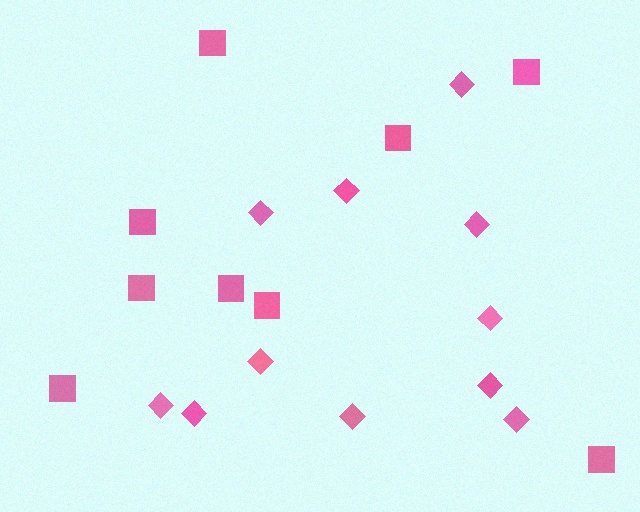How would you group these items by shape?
There are 2 groups: one group of diamonds (11) and one group of squares (9).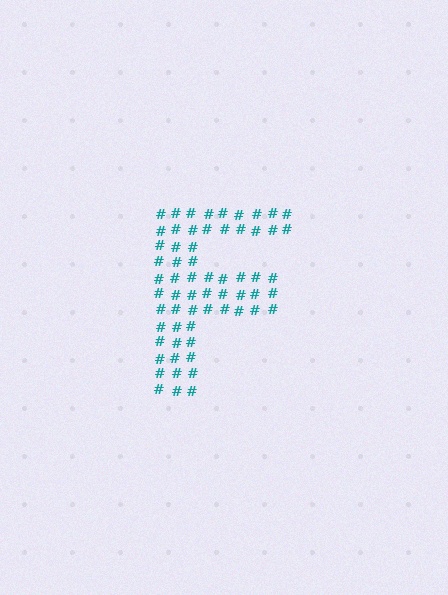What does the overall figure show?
The overall figure shows the letter F.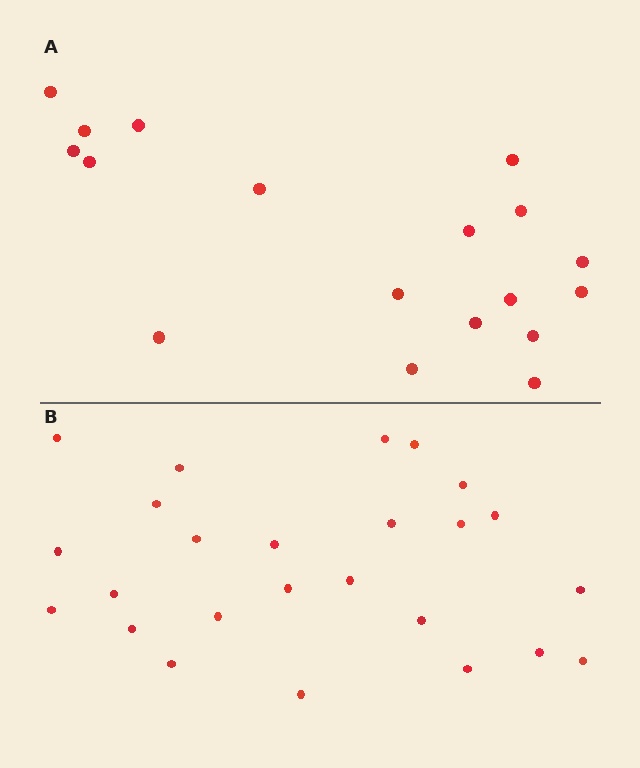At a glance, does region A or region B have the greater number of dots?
Region B (the bottom region) has more dots.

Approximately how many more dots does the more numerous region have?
Region B has roughly 8 or so more dots than region A.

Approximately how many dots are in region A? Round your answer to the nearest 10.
About 20 dots. (The exact count is 18, which rounds to 20.)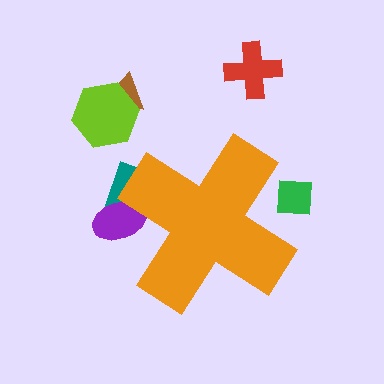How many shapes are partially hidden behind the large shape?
3 shapes are partially hidden.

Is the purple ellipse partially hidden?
Yes, the purple ellipse is partially hidden behind the orange cross.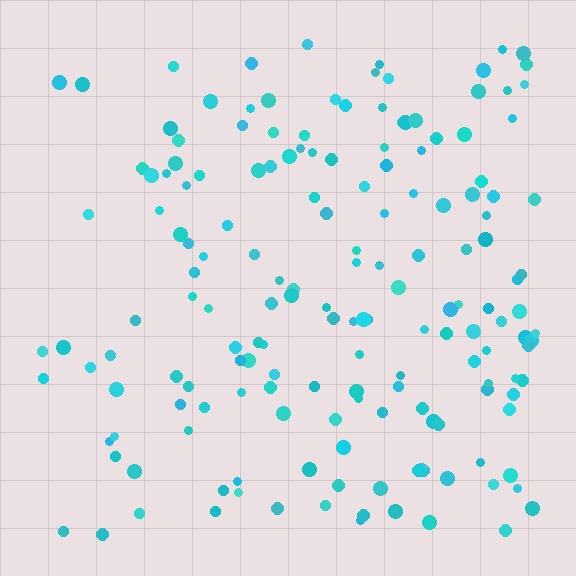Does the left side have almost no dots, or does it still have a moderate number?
Still a moderate number, just noticeably fewer than the right.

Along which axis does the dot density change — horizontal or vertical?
Horizontal.